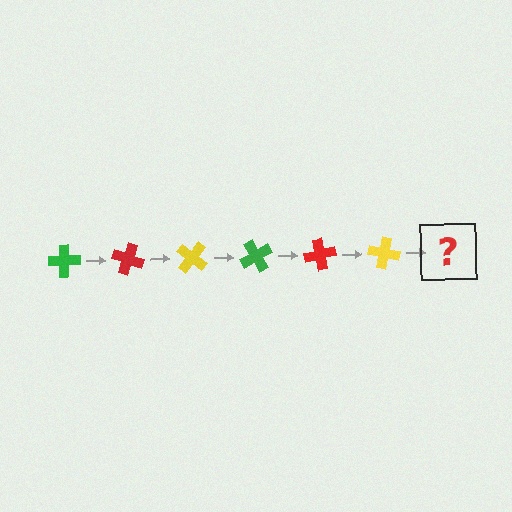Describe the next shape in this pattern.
It should be a green cross, rotated 120 degrees from the start.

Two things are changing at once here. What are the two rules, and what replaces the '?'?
The two rules are that it rotates 20 degrees each step and the color cycles through green, red, and yellow. The '?' should be a green cross, rotated 120 degrees from the start.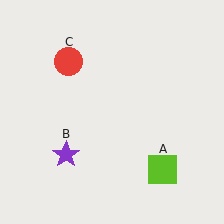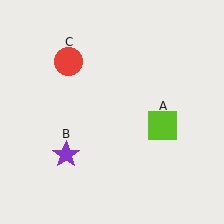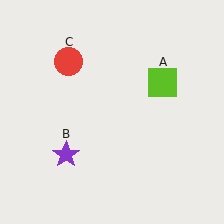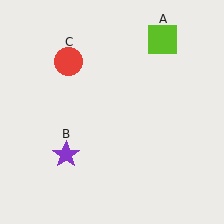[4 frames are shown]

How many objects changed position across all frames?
1 object changed position: lime square (object A).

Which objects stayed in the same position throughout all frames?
Purple star (object B) and red circle (object C) remained stationary.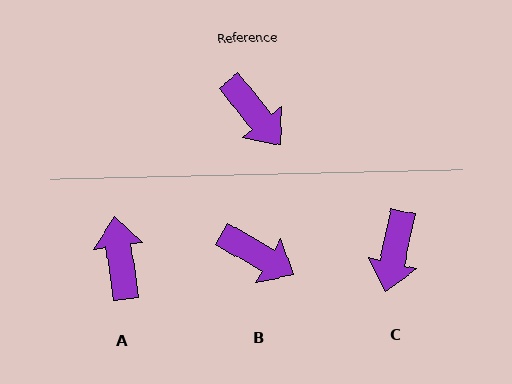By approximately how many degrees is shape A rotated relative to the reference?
Approximately 150 degrees counter-clockwise.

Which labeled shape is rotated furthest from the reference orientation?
A, about 150 degrees away.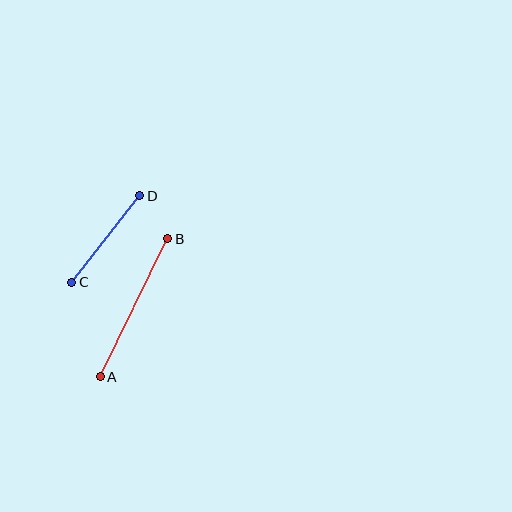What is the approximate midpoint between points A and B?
The midpoint is at approximately (134, 308) pixels.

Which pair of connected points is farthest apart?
Points A and B are farthest apart.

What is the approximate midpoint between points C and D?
The midpoint is at approximately (106, 239) pixels.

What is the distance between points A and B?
The distance is approximately 153 pixels.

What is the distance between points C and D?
The distance is approximately 110 pixels.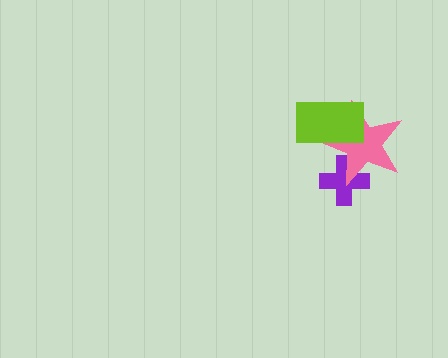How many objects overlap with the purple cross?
1 object overlaps with the purple cross.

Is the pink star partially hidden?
Yes, it is partially covered by another shape.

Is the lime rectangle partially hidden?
No, no other shape covers it.